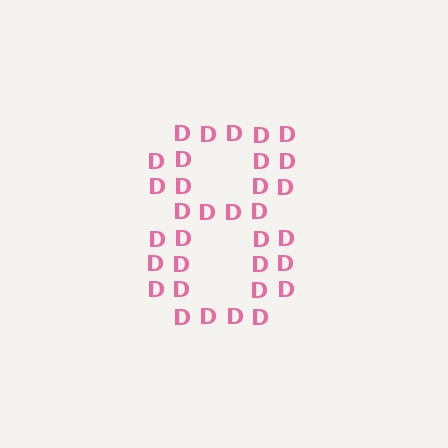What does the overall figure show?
The overall figure shows the digit 8.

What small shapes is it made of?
It is made of small letter D's.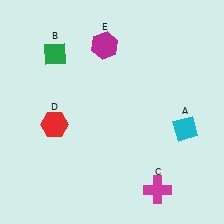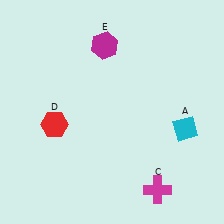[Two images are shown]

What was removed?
The green diamond (B) was removed in Image 2.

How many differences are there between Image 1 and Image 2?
There is 1 difference between the two images.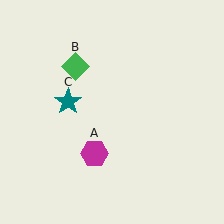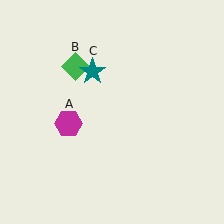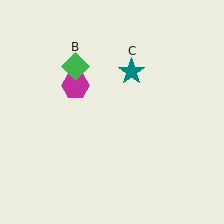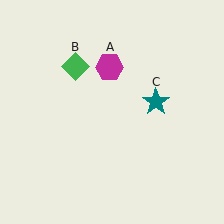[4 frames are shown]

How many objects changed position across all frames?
2 objects changed position: magenta hexagon (object A), teal star (object C).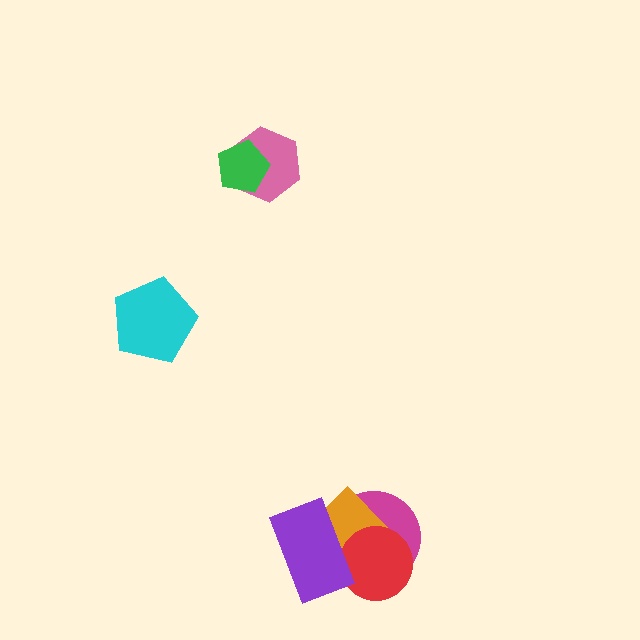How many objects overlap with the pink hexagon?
1 object overlaps with the pink hexagon.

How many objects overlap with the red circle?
3 objects overlap with the red circle.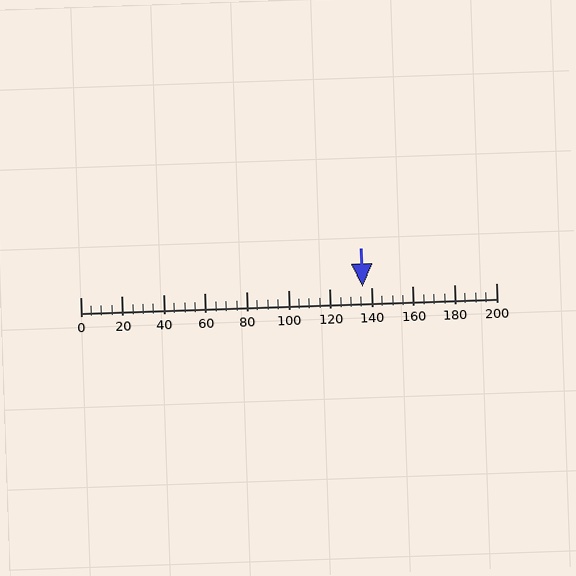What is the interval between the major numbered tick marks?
The major tick marks are spaced 20 units apart.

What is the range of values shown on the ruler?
The ruler shows values from 0 to 200.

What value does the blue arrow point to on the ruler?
The blue arrow points to approximately 136.